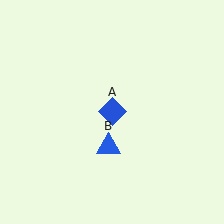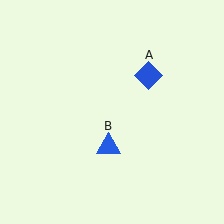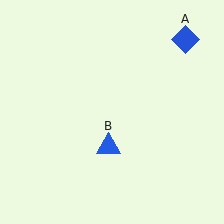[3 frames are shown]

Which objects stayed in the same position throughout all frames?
Blue triangle (object B) remained stationary.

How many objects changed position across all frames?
1 object changed position: blue diamond (object A).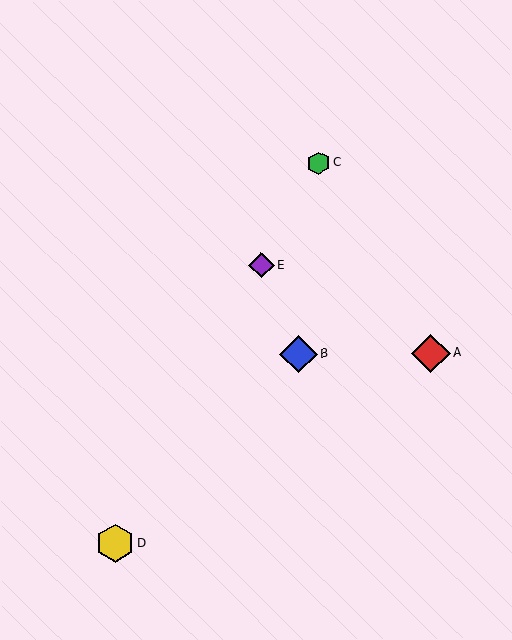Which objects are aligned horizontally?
Objects A, B are aligned horizontally.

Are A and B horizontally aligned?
Yes, both are at y≈353.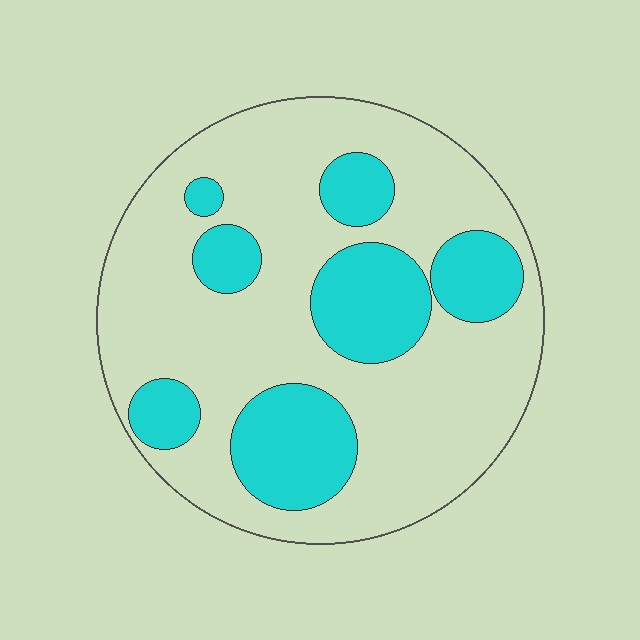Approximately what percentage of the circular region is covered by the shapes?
Approximately 30%.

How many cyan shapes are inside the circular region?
7.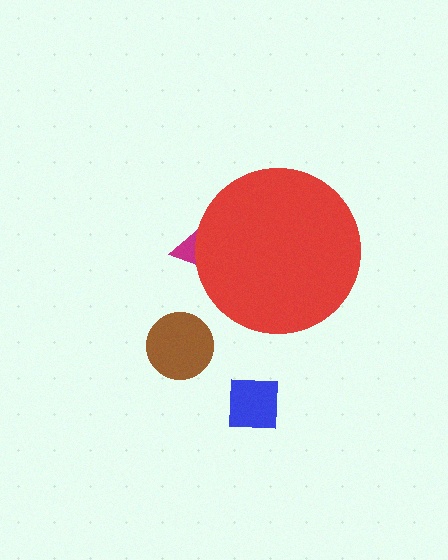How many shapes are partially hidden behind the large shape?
1 shape is partially hidden.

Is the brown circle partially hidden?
No, the brown circle is fully visible.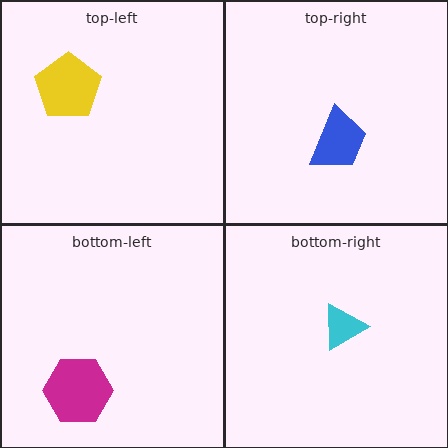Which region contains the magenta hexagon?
The bottom-left region.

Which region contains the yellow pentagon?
The top-left region.